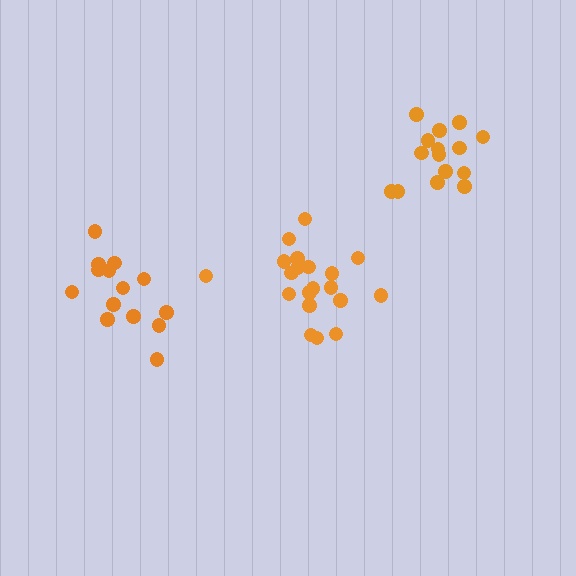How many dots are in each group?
Group 1: 20 dots, Group 2: 15 dots, Group 3: 14 dots (49 total).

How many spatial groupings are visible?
There are 3 spatial groupings.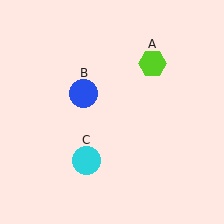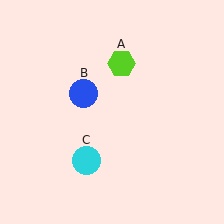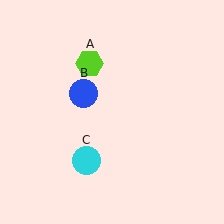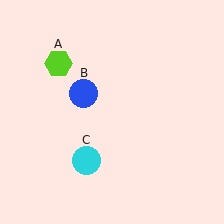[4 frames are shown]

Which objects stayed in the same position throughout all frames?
Blue circle (object B) and cyan circle (object C) remained stationary.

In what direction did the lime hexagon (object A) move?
The lime hexagon (object A) moved left.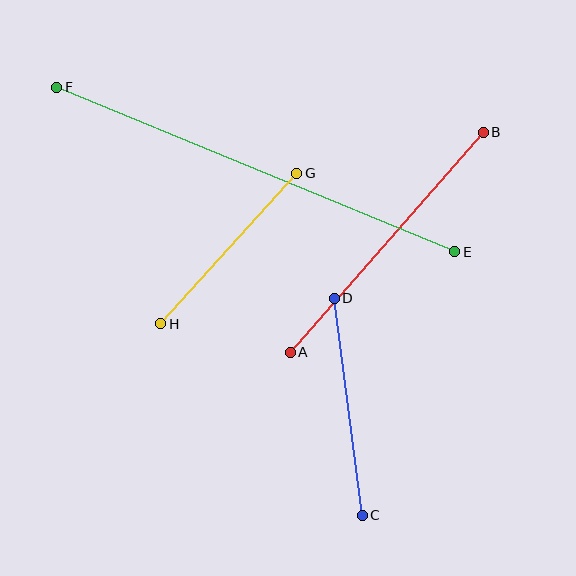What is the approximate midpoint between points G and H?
The midpoint is at approximately (229, 248) pixels.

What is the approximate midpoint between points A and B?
The midpoint is at approximately (387, 242) pixels.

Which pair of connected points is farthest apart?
Points E and F are farthest apart.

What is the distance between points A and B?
The distance is approximately 293 pixels.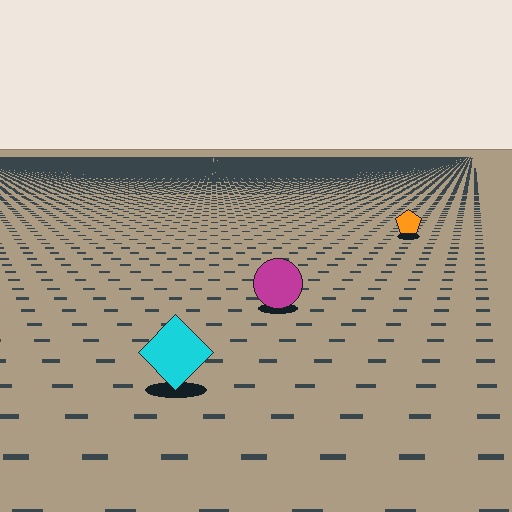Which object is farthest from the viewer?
The orange pentagon is farthest from the viewer. It appears smaller and the ground texture around it is denser.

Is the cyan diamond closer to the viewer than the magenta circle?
Yes. The cyan diamond is closer — you can tell from the texture gradient: the ground texture is coarser near it.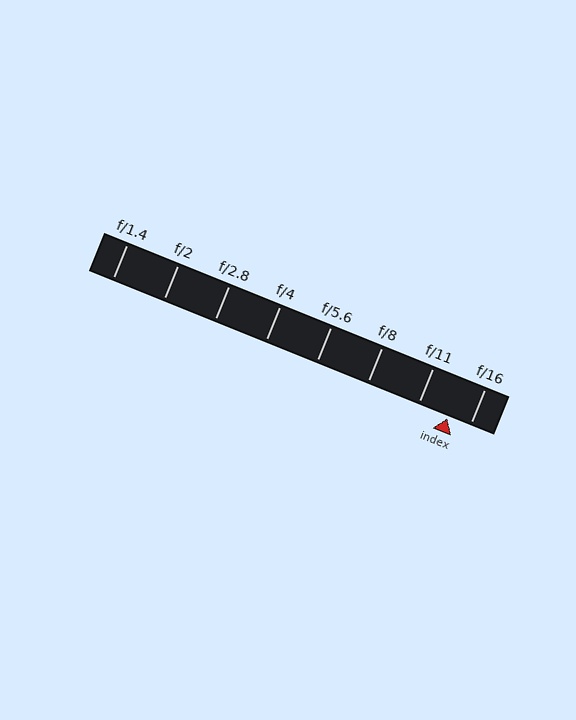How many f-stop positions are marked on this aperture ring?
There are 8 f-stop positions marked.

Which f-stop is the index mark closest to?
The index mark is closest to f/16.